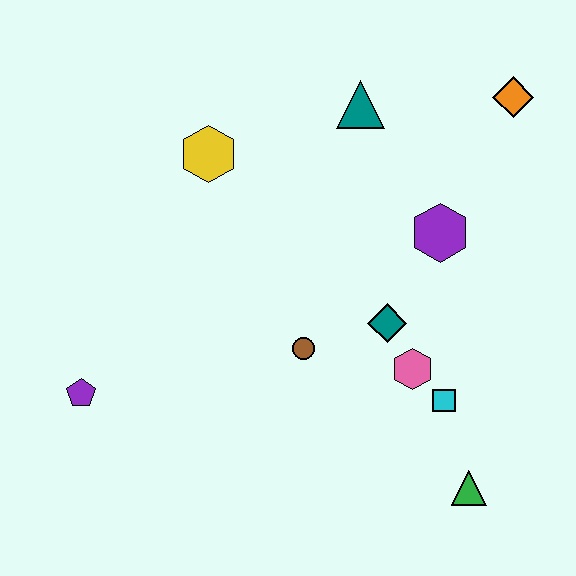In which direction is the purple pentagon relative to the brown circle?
The purple pentagon is to the left of the brown circle.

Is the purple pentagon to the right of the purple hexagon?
No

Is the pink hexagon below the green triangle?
No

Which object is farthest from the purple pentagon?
The orange diamond is farthest from the purple pentagon.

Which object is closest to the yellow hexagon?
The teal triangle is closest to the yellow hexagon.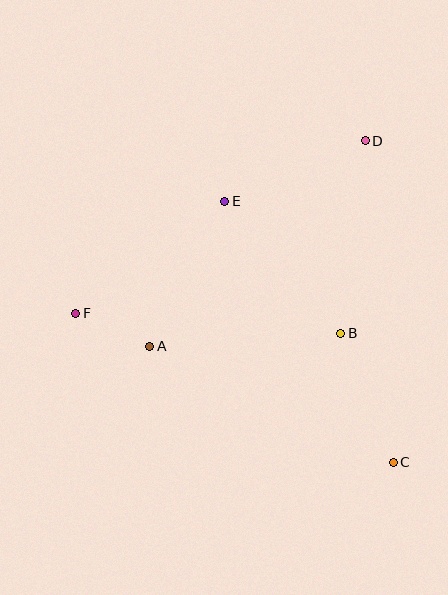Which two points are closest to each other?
Points A and F are closest to each other.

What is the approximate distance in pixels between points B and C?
The distance between B and C is approximately 139 pixels.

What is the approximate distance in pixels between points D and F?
The distance between D and F is approximately 337 pixels.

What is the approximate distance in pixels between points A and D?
The distance between A and D is approximately 297 pixels.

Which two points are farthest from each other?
Points C and F are farthest from each other.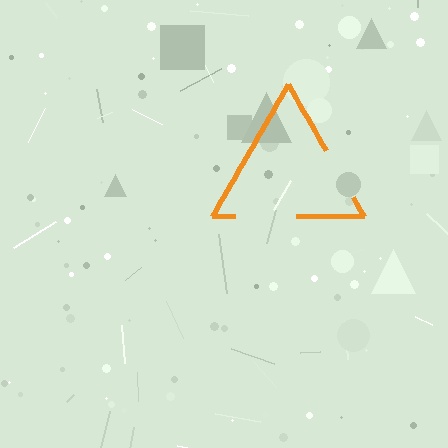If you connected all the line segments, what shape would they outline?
They would outline a triangle.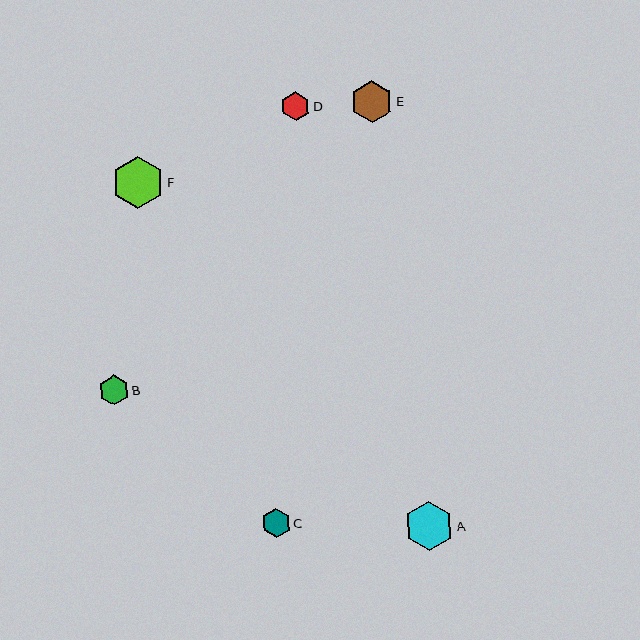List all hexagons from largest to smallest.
From largest to smallest: F, A, E, B, C, D.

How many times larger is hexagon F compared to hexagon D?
Hexagon F is approximately 1.8 times the size of hexagon D.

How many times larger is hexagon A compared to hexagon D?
Hexagon A is approximately 1.7 times the size of hexagon D.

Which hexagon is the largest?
Hexagon F is the largest with a size of approximately 52 pixels.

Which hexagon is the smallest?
Hexagon D is the smallest with a size of approximately 29 pixels.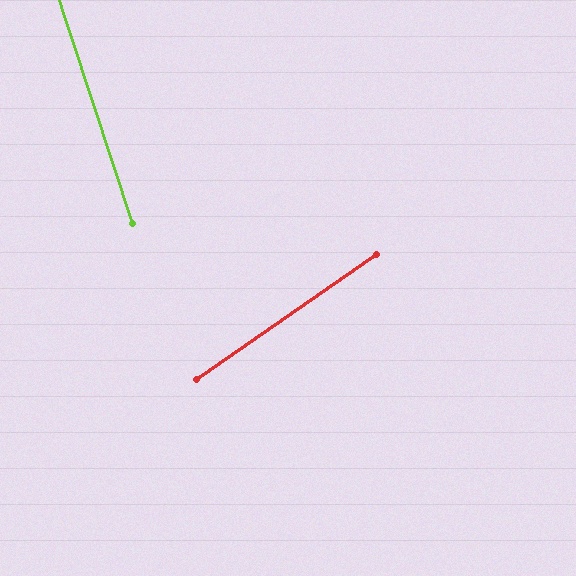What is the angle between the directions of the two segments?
Approximately 73 degrees.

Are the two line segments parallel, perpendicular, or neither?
Neither parallel nor perpendicular — they differ by about 73°.